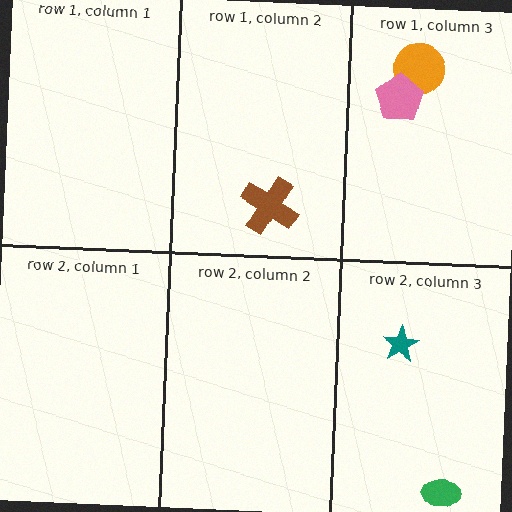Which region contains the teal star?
The row 2, column 3 region.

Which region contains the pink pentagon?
The row 1, column 3 region.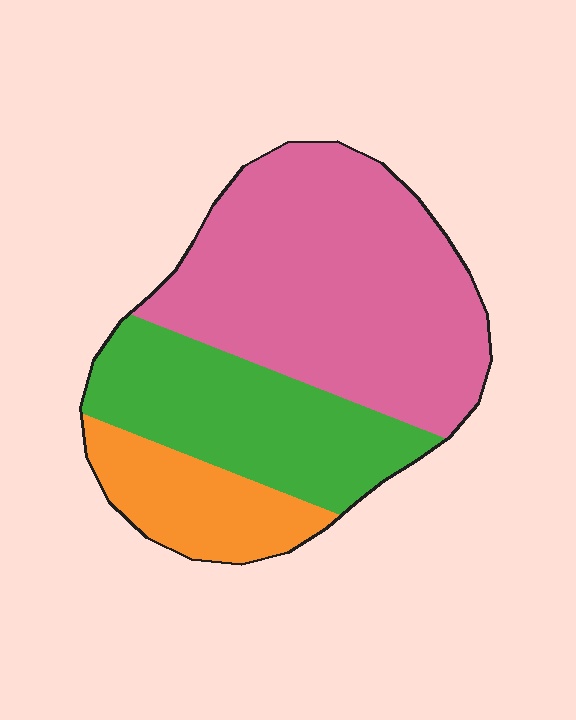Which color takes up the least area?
Orange, at roughly 15%.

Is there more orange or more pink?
Pink.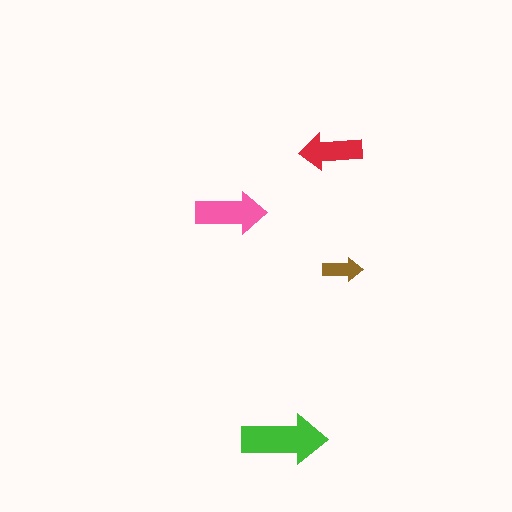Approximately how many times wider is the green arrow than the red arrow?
About 1.5 times wider.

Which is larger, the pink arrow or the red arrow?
The pink one.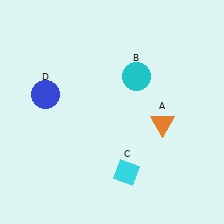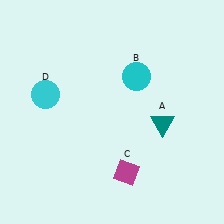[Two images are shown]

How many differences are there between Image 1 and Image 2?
There are 3 differences between the two images.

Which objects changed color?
A changed from orange to teal. C changed from cyan to magenta. D changed from blue to cyan.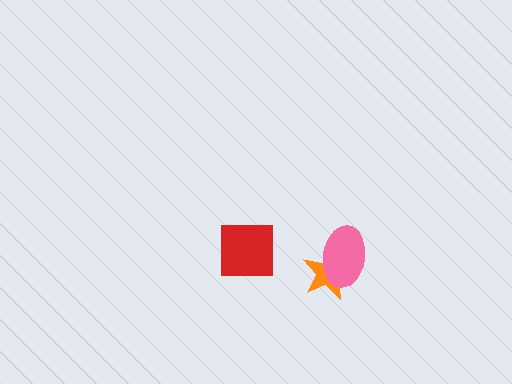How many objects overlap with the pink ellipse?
1 object overlaps with the pink ellipse.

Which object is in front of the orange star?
The pink ellipse is in front of the orange star.